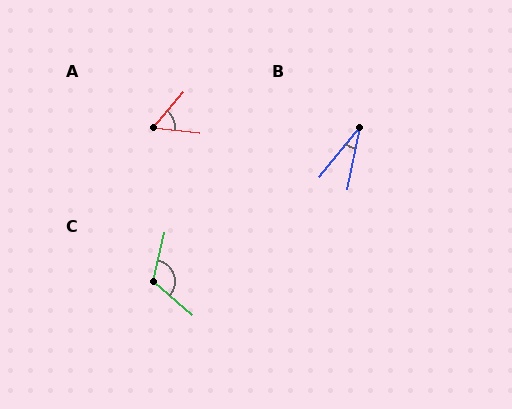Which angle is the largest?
C, at approximately 118 degrees.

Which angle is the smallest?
B, at approximately 27 degrees.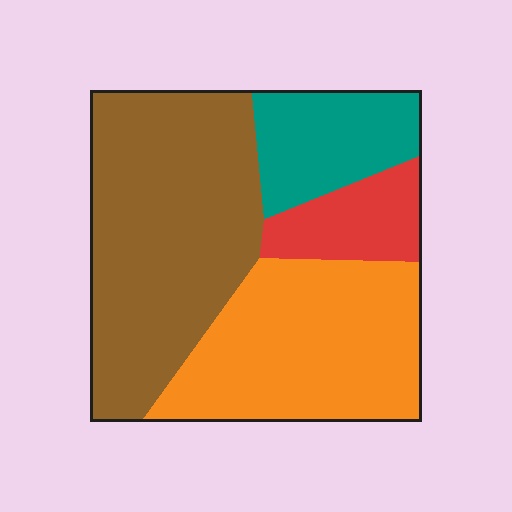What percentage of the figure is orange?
Orange takes up about one third (1/3) of the figure.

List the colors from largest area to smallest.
From largest to smallest: brown, orange, teal, red.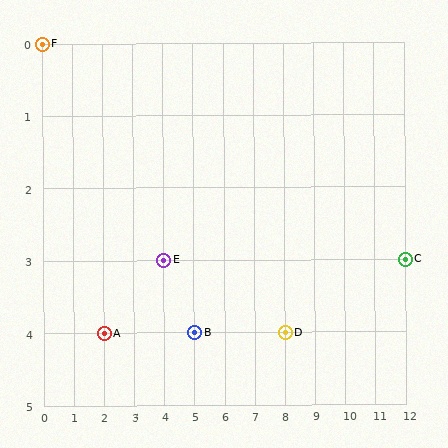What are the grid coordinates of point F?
Point F is at grid coordinates (0, 0).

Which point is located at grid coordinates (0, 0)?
Point F is at (0, 0).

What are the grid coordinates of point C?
Point C is at grid coordinates (12, 3).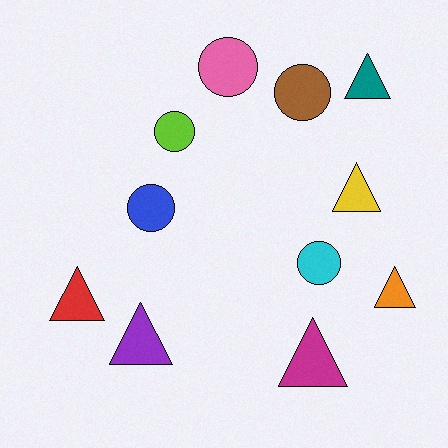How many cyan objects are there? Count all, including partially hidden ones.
There is 1 cyan object.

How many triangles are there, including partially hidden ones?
There are 6 triangles.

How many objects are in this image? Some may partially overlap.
There are 11 objects.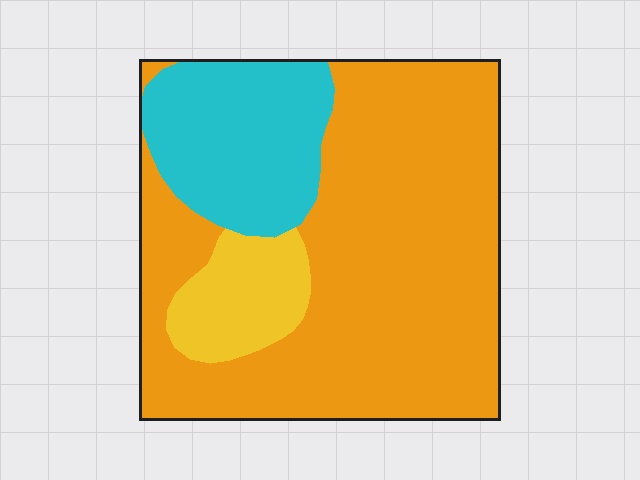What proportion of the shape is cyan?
Cyan covers about 20% of the shape.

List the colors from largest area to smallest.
From largest to smallest: orange, cyan, yellow.